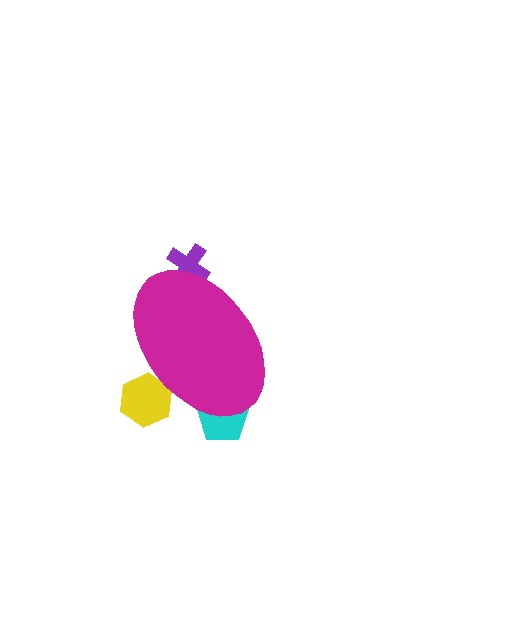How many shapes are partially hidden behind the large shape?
3 shapes are partially hidden.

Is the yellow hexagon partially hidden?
Yes, the yellow hexagon is partially hidden behind the magenta ellipse.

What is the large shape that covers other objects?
A magenta ellipse.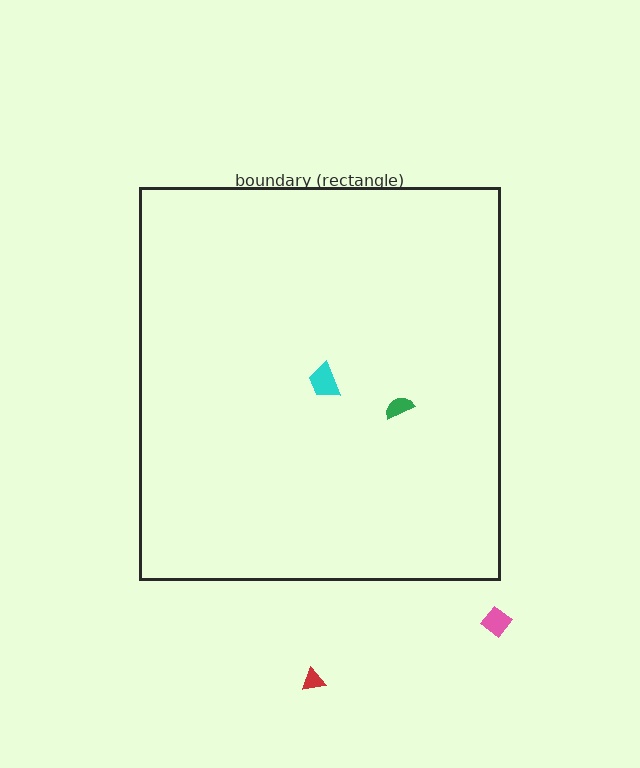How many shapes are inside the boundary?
2 inside, 2 outside.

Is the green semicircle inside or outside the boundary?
Inside.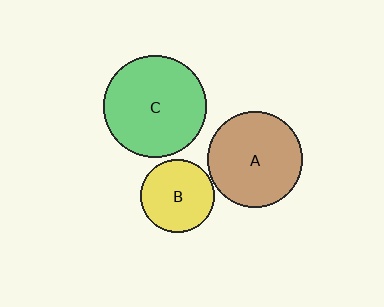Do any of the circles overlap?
No, none of the circles overlap.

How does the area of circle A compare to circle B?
Approximately 1.7 times.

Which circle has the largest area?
Circle C (green).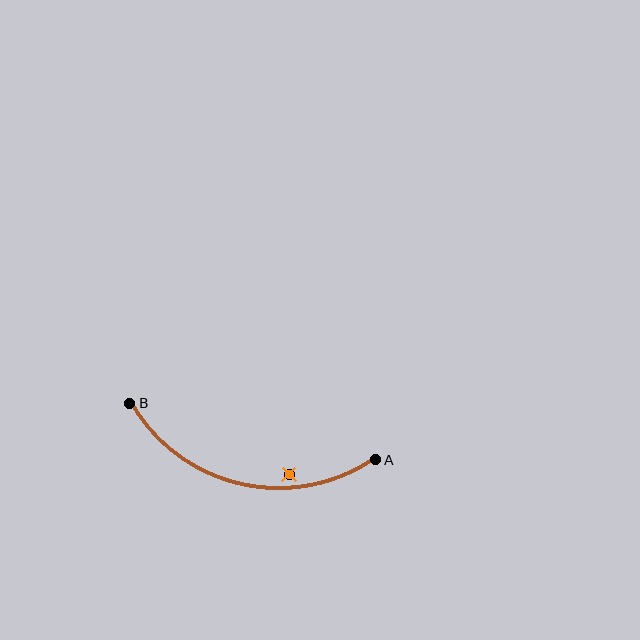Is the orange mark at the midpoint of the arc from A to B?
No — the orange mark does not lie on the arc at all. It sits slightly inside the curve.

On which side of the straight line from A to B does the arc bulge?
The arc bulges below the straight line connecting A and B.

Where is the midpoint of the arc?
The arc midpoint is the point on the curve farthest from the straight line joining A and B. It sits below that line.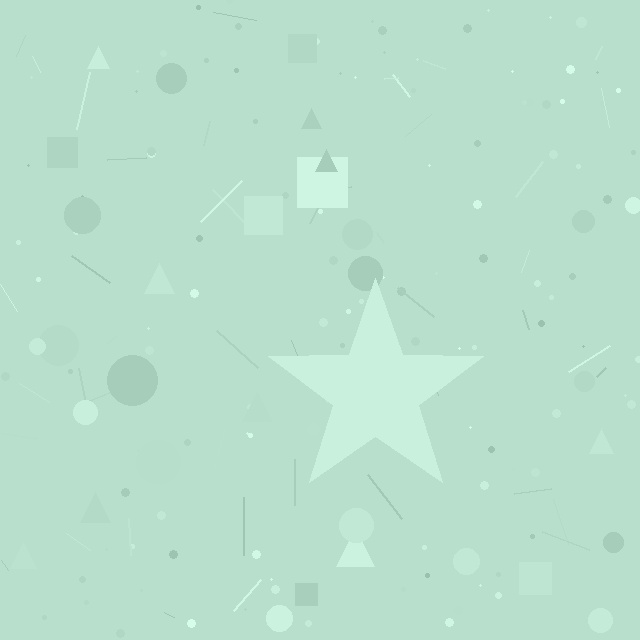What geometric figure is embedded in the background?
A star is embedded in the background.